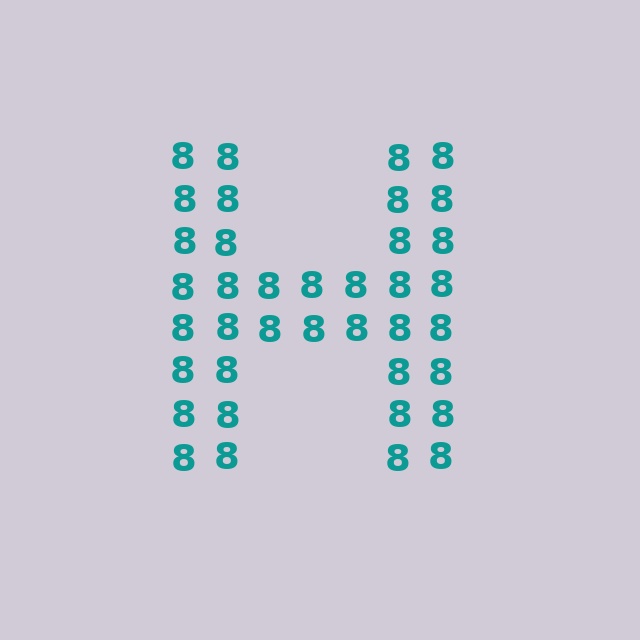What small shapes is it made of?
It is made of small digit 8's.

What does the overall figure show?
The overall figure shows the letter H.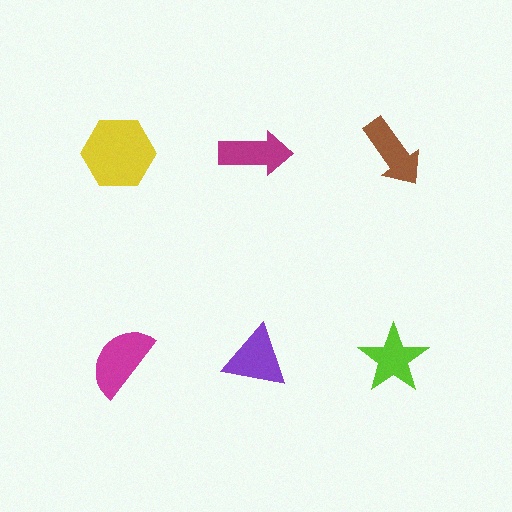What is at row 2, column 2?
A purple triangle.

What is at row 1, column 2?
A magenta arrow.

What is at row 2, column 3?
A lime star.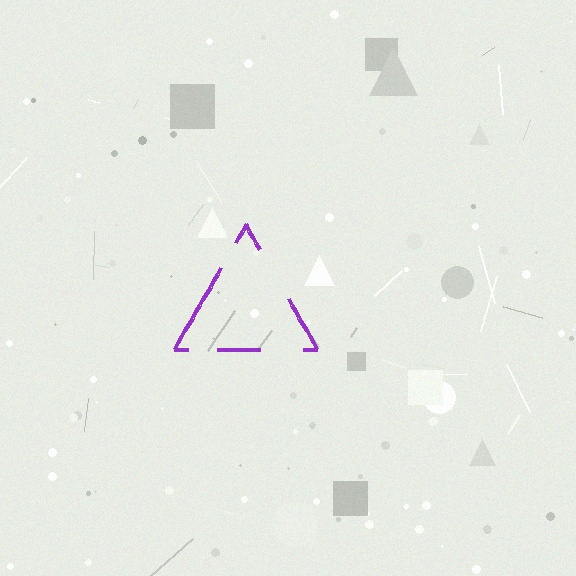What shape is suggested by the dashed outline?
The dashed outline suggests a triangle.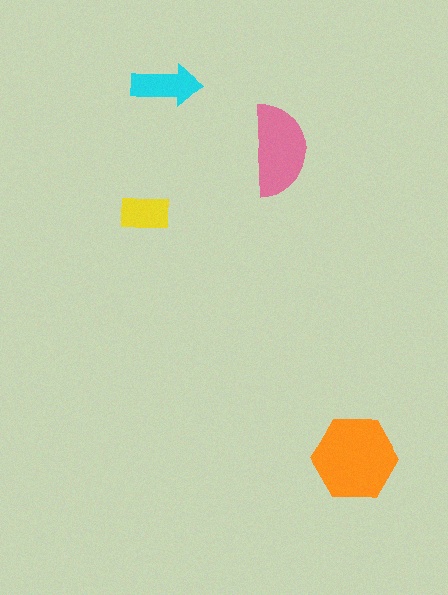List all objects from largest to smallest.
The orange hexagon, the pink semicircle, the cyan arrow, the yellow rectangle.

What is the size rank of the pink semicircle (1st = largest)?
2nd.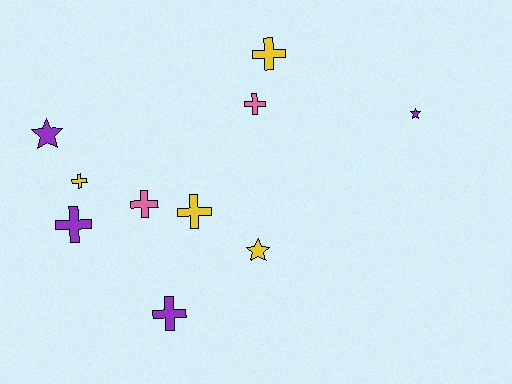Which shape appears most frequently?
Cross, with 7 objects.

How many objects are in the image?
There are 10 objects.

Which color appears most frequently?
Yellow, with 4 objects.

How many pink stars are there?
There are no pink stars.